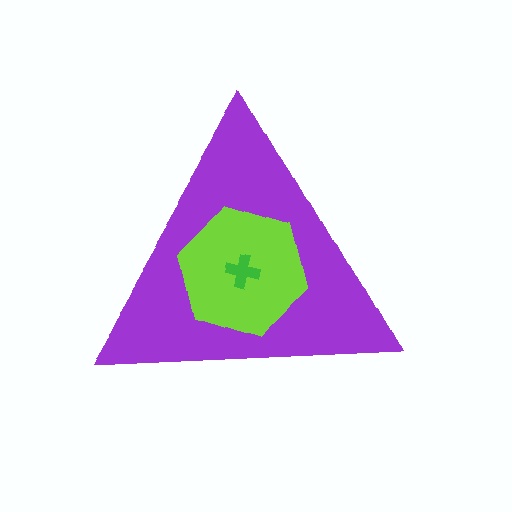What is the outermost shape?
The purple triangle.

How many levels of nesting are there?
3.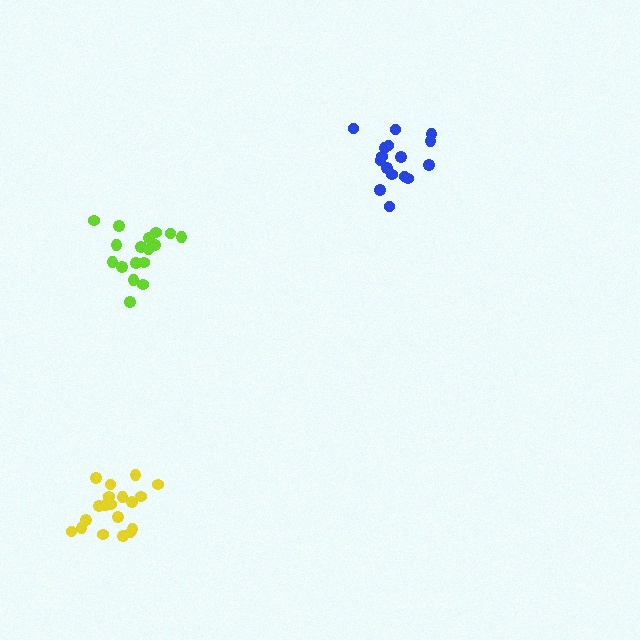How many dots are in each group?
Group 1: 19 dots, Group 2: 16 dots, Group 3: 17 dots (52 total).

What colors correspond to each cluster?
The clusters are colored: yellow, blue, lime.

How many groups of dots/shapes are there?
There are 3 groups.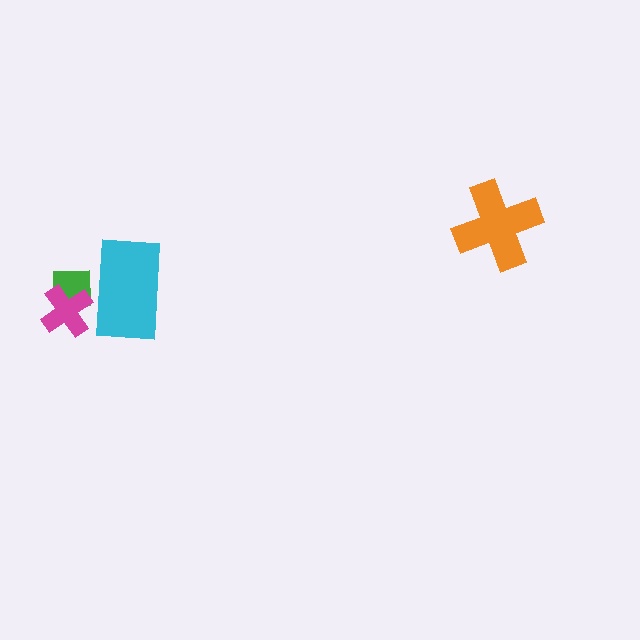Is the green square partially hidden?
Yes, it is partially covered by another shape.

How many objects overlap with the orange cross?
0 objects overlap with the orange cross.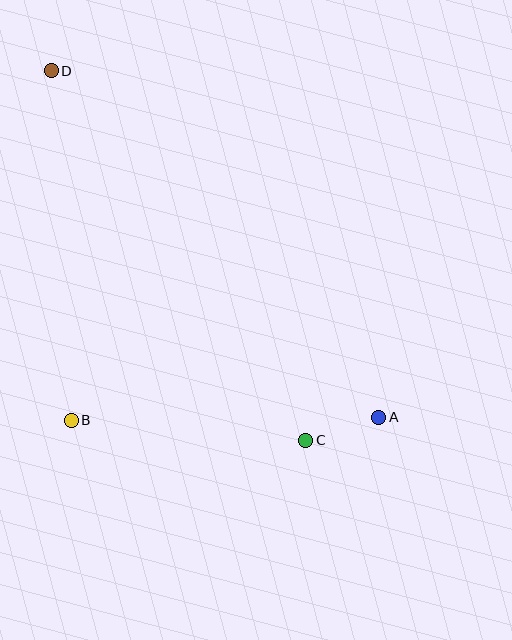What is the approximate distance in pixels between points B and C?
The distance between B and C is approximately 236 pixels.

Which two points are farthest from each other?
Points A and D are farthest from each other.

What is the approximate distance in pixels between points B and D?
The distance between B and D is approximately 350 pixels.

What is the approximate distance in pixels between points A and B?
The distance between A and B is approximately 308 pixels.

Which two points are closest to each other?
Points A and C are closest to each other.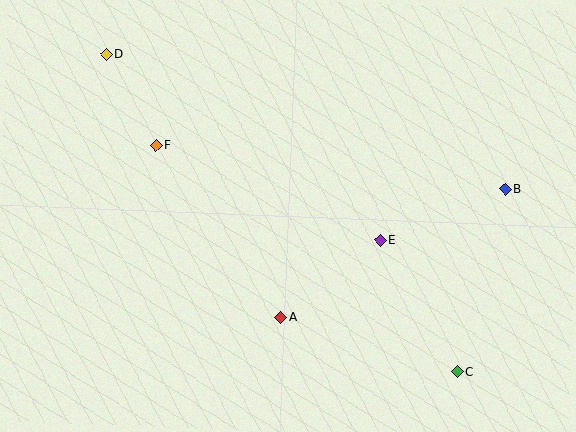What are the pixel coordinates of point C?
Point C is at (457, 371).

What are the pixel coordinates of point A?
Point A is at (281, 317).